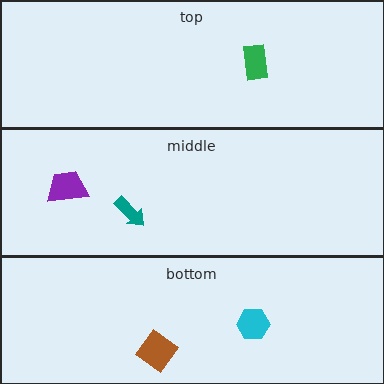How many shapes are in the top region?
1.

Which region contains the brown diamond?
The bottom region.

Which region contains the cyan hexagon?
The bottom region.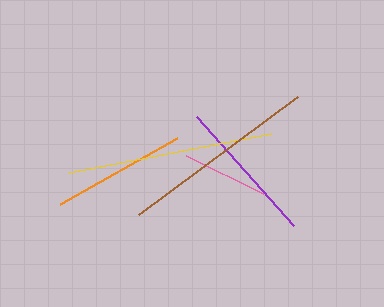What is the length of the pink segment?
The pink segment is approximately 86 pixels long.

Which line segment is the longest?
The yellow line is the longest at approximately 206 pixels.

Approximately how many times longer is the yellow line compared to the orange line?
The yellow line is approximately 1.5 times the length of the orange line.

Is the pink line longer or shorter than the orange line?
The orange line is longer than the pink line.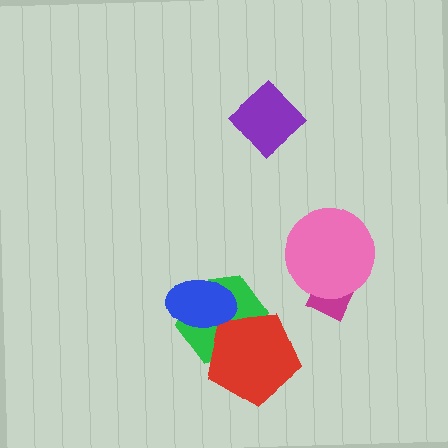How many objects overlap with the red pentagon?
2 objects overlap with the red pentagon.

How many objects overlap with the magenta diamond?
1 object overlaps with the magenta diamond.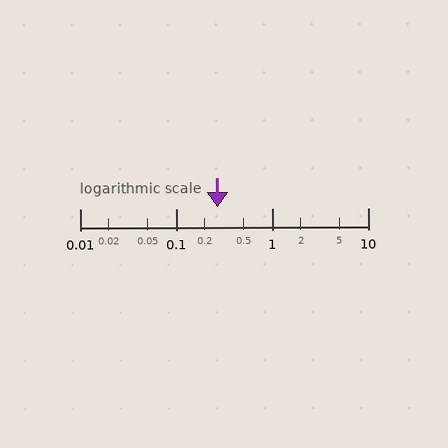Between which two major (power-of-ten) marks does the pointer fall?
The pointer is between 0.1 and 1.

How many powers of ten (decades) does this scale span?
The scale spans 3 decades, from 0.01 to 10.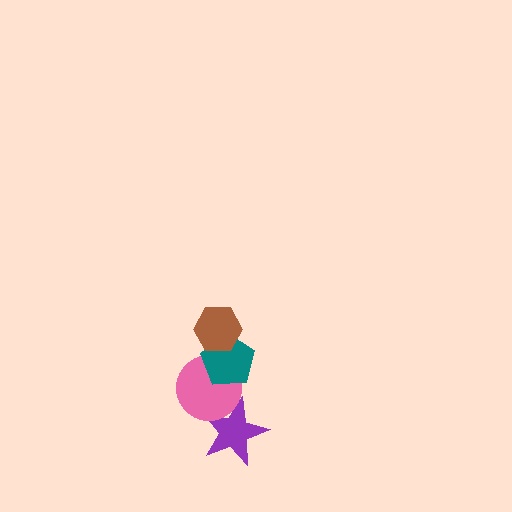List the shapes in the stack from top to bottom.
From top to bottom: the brown hexagon, the teal pentagon, the pink circle, the purple star.